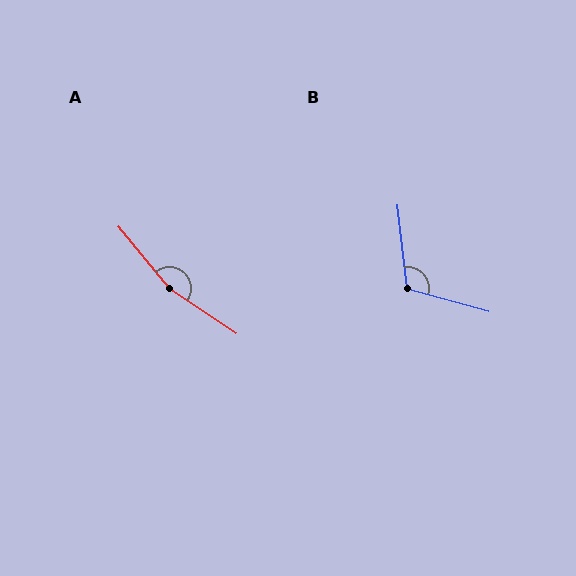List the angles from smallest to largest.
B (112°), A (163°).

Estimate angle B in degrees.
Approximately 112 degrees.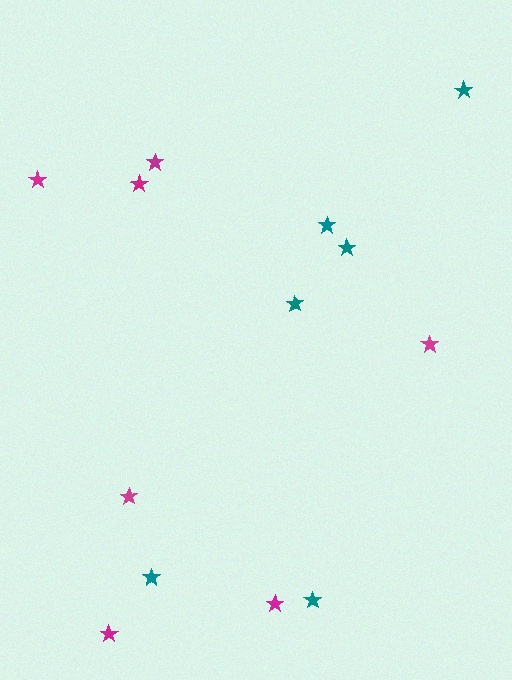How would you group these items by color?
There are 2 groups: one group of magenta stars (7) and one group of teal stars (6).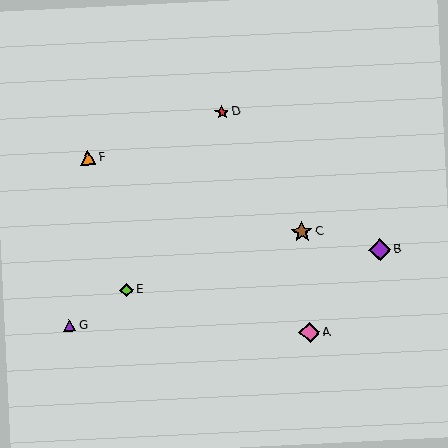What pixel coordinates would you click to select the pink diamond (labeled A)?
Click at (309, 332) to select the pink diamond A.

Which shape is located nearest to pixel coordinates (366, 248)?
The purple diamond (labeled B) at (380, 250) is nearest to that location.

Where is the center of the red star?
The center of the red star is at (222, 112).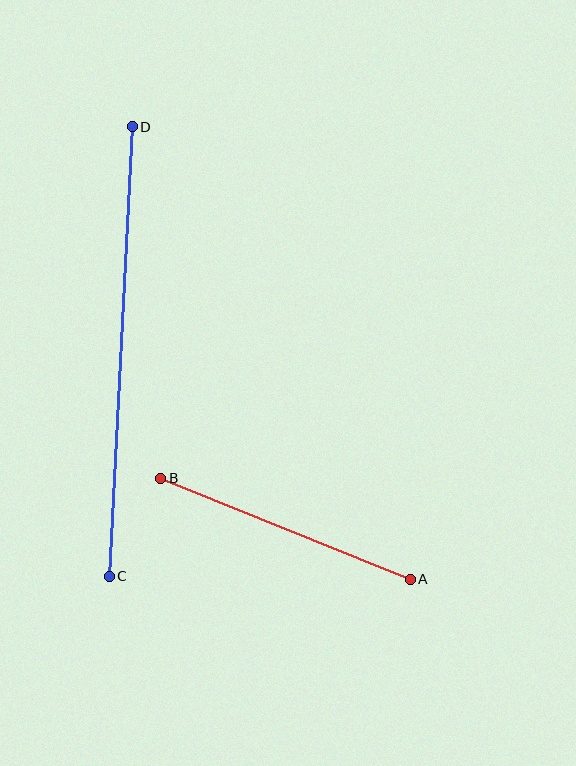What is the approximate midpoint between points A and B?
The midpoint is at approximately (286, 529) pixels.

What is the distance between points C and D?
The distance is approximately 450 pixels.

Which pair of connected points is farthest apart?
Points C and D are farthest apart.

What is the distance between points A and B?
The distance is approximately 269 pixels.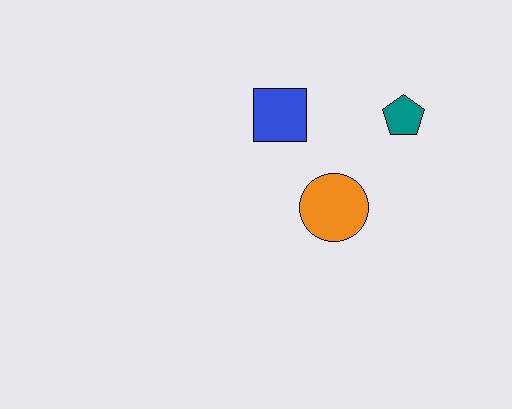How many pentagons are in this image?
There is 1 pentagon.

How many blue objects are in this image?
There is 1 blue object.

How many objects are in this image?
There are 3 objects.